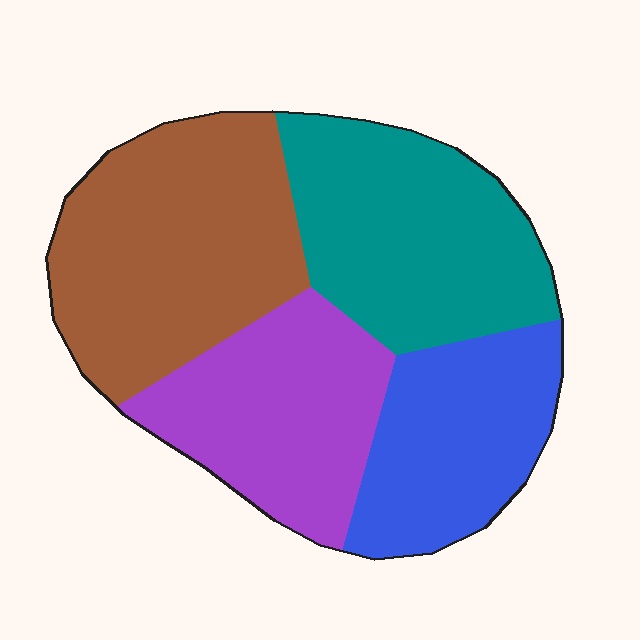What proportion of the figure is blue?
Blue takes up between a sixth and a third of the figure.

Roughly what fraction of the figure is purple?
Purple takes up about one quarter (1/4) of the figure.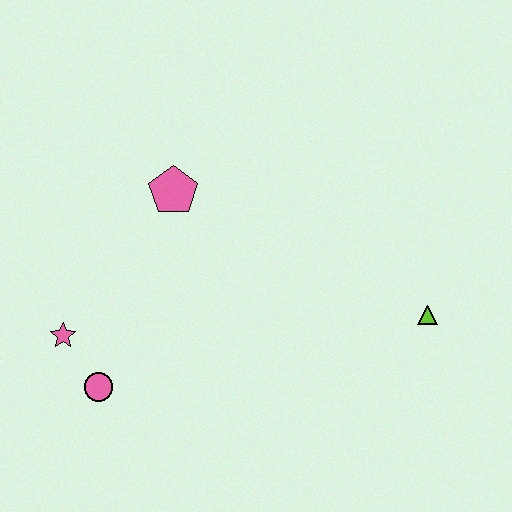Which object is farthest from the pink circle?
The lime triangle is farthest from the pink circle.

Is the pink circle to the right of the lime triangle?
No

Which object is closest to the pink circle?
The pink star is closest to the pink circle.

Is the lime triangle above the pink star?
Yes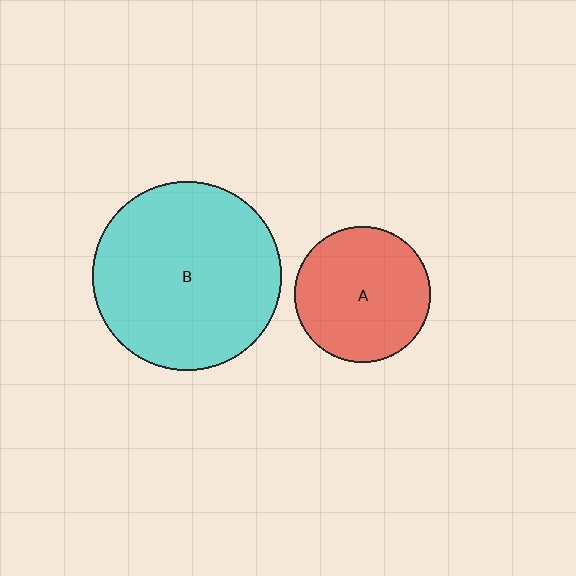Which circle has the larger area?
Circle B (cyan).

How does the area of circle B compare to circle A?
Approximately 1.9 times.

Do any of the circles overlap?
No, none of the circles overlap.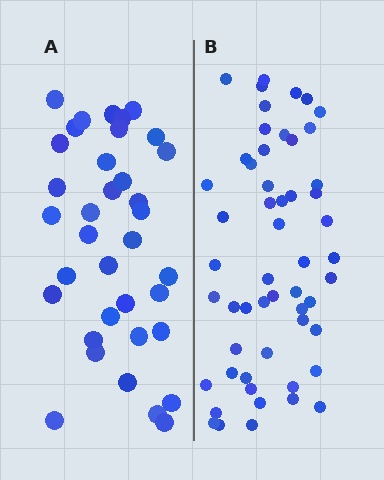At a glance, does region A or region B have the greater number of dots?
Region B (the right region) has more dots.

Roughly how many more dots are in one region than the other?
Region B has approximately 20 more dots than region A.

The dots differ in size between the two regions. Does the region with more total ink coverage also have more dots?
No. Region A has more total ink coverage because its dots are larger, but region B actually contains more individual dots. Total area can be misleading — the number of items is what matters here.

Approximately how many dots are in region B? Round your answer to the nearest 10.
About 50 dots. (The exact count is 54, which rounds to 50.)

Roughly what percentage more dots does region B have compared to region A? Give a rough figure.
About 50% more.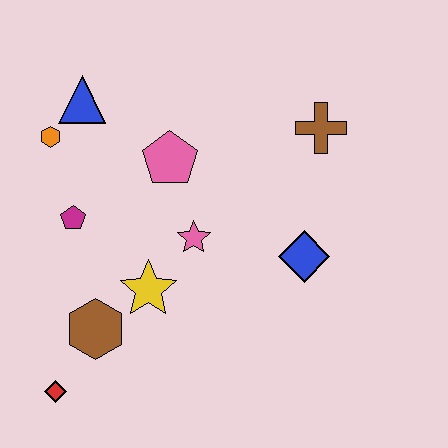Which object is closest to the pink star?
The yellow star is closest to the pink star.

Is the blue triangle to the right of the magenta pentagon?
Yes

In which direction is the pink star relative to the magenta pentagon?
The pink star is to the right of the magenta pentagon.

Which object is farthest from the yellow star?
The brown cross is farthest from the yellow star.